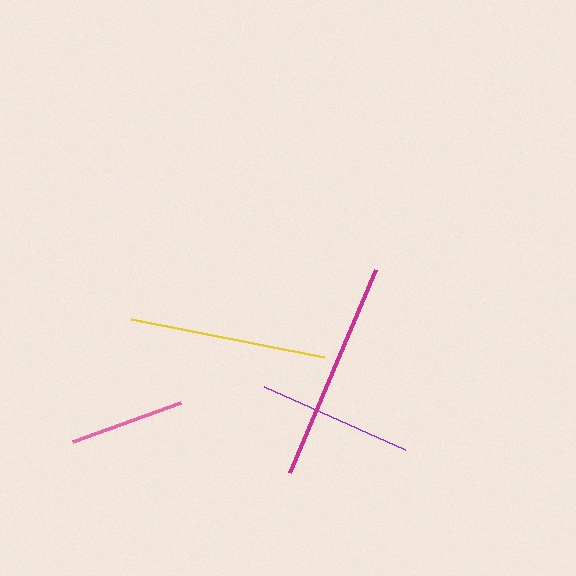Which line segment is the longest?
The magenta line is the longest at approximately 221 pixels.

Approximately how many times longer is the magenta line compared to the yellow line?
The magenta line is approximately 1.1 times the length of the yellow line.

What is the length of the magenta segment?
The magenta segment is approximately 221 pixels long.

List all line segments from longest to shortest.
From longest to shortest: magenta, yellow, purple, pink.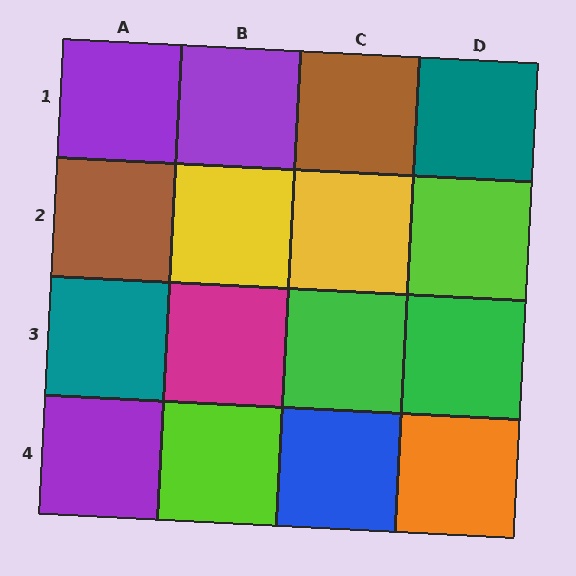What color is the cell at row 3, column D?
Green.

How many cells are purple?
3 cells are purple.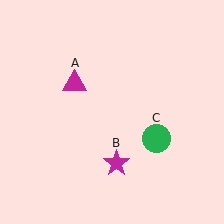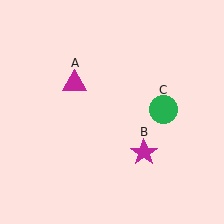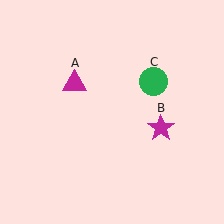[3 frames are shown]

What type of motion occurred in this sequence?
The magenta star (object B), green circle (object C) rotated counterclockwise around the center of the scene.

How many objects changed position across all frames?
2 objects changed position: magenta star (object B), green circle (object C).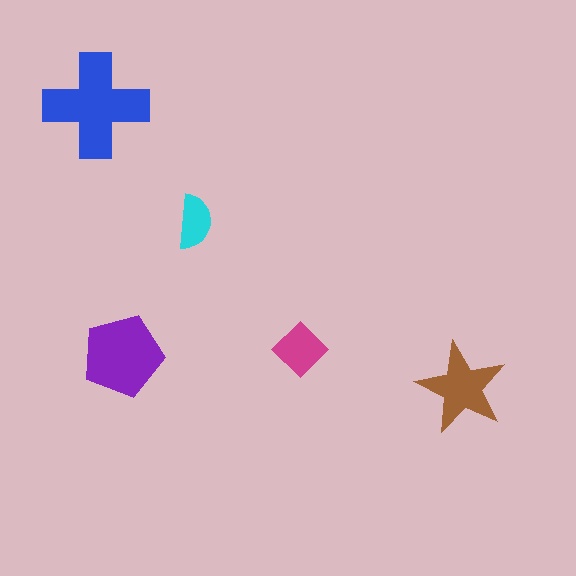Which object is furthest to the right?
The brown star is rightmost.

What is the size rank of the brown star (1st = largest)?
3rd.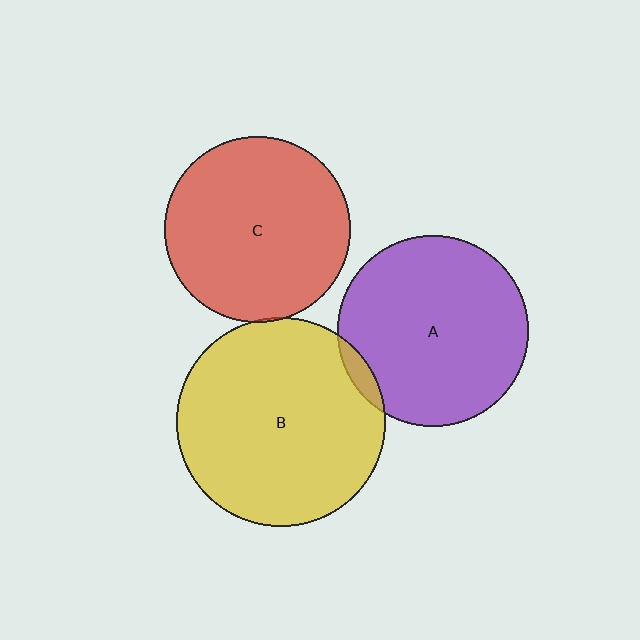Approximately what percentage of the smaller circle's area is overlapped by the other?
Approximately 5%.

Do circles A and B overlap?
Yes.